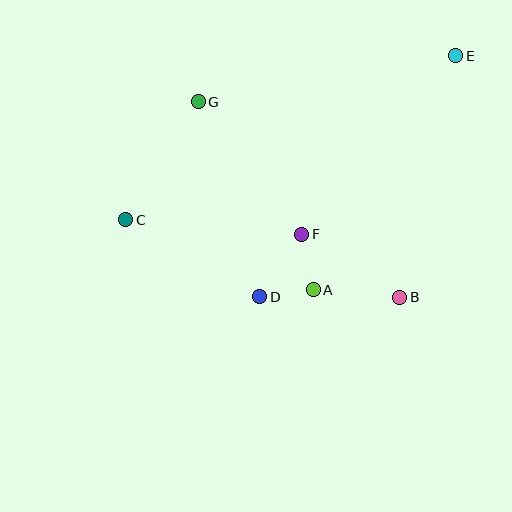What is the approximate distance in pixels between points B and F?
The distance between B and F is approximately 116 pixels.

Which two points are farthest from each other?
Points C and E are farthest from each other.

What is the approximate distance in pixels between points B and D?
The distance between B and D is approximately 140 pixels.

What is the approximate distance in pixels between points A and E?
The distance between A and E is approximately 274 pixels.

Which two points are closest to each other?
Points A and D are closest to each other.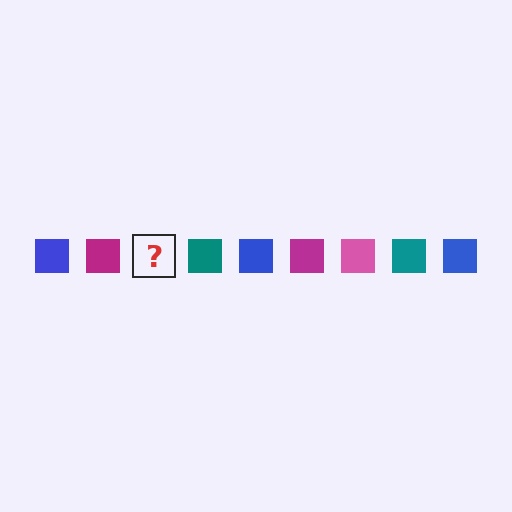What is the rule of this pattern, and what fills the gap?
The rule is that the pattern cycles through blue, magenta, pink, teal squares. The gap should be filled with a pink square.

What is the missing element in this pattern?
The missing element is a pink square.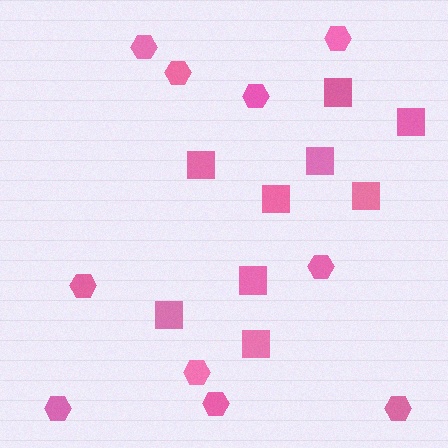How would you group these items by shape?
There are 2 groups: one group of squares (9) and one group of hexagons (10).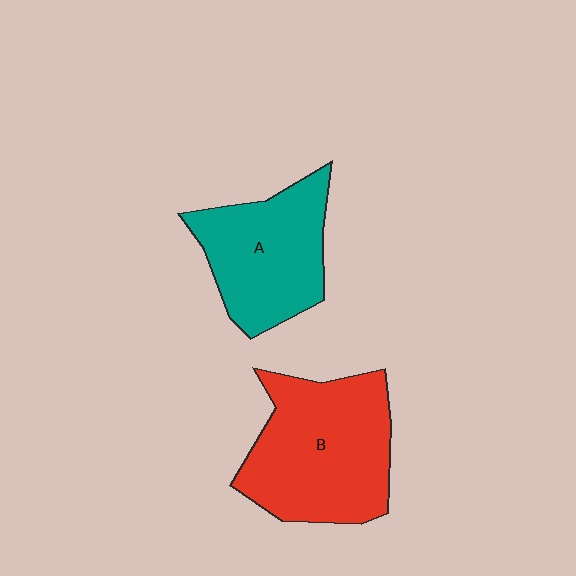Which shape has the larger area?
Shape B (red).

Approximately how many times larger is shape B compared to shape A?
Approximately 1.3 times.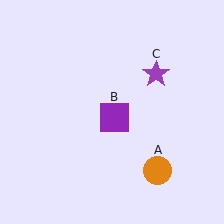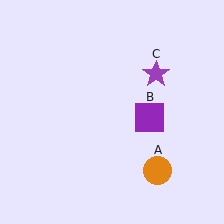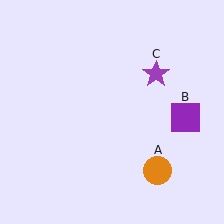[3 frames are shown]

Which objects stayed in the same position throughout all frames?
Orange circle (object A) and purple star (object C) remained stationary.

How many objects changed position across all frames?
1 object changed position: purple square (object B).